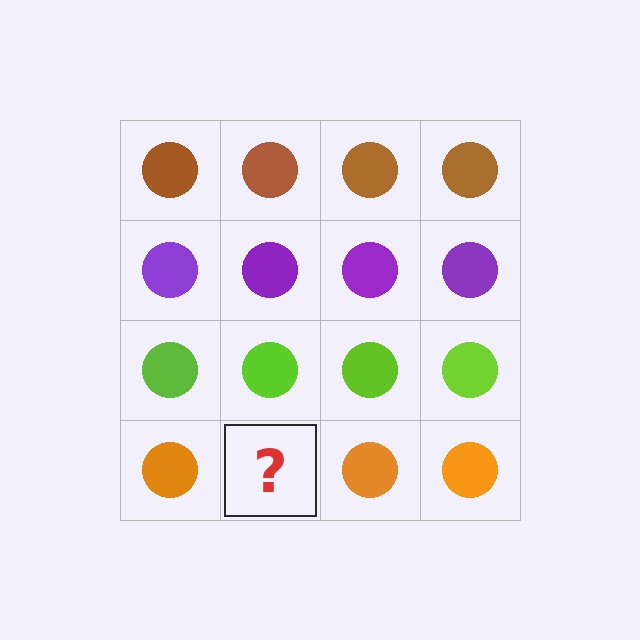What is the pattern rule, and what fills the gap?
The rule is that each row has a consistent color. The gap should be filled with an orange circle.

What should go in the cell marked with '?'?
The missing cell should contain an orange circle.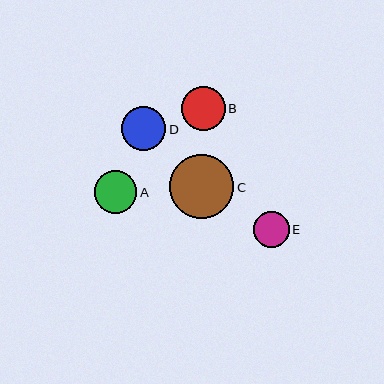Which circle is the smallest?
Circle E is the smallest with a size of approximately 35 pixels.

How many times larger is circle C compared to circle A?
Circle C is approximately 1.5 times the size of circle A.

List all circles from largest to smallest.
From largest to smallest: C, D, B, A, E.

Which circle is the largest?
Circle C is the largest with a size of approximately 64 pixels.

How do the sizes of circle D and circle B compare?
Circle D and circle B are approximately the same size.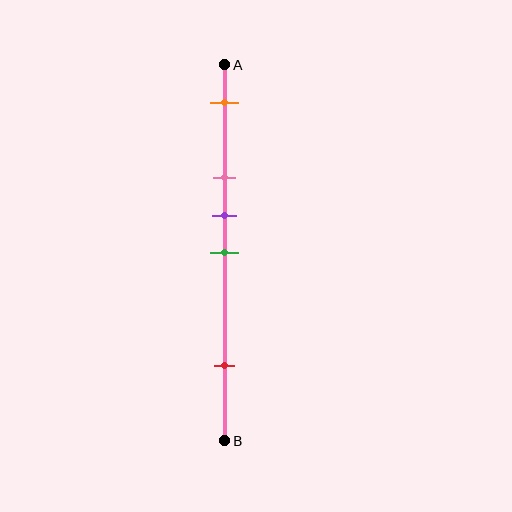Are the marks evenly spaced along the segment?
No, the marks are not evenly spaced.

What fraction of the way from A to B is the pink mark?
The pink mark is approximately 30% (0.3) of the way from A to B.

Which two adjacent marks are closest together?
The purple and green marks are the closest adjacent pair.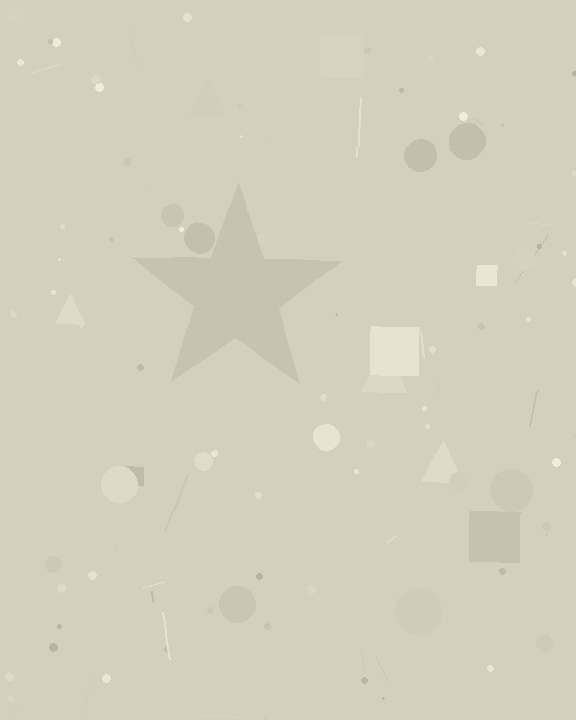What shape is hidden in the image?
A star is hidden in the image.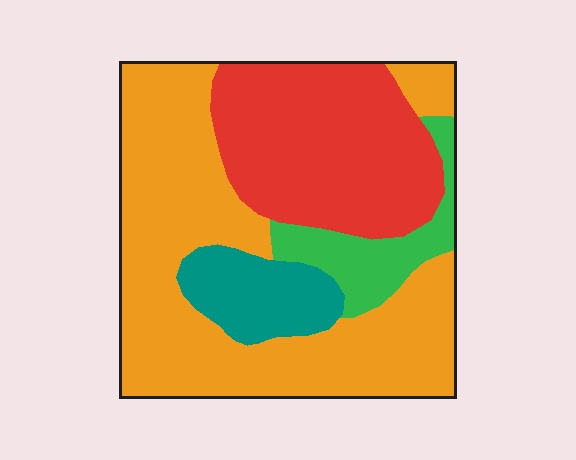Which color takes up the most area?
Orange, at roughly 50%.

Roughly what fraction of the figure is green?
Green covers 10% of the figure.